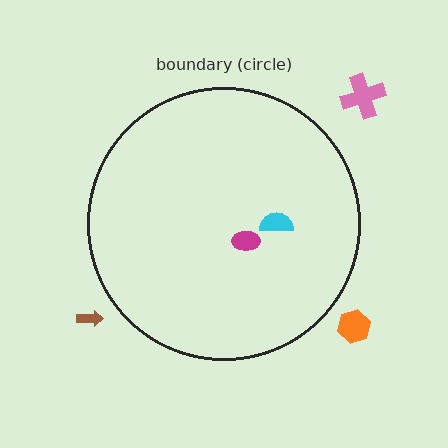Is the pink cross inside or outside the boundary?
Outside.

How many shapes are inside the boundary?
2 inside, 3 outside.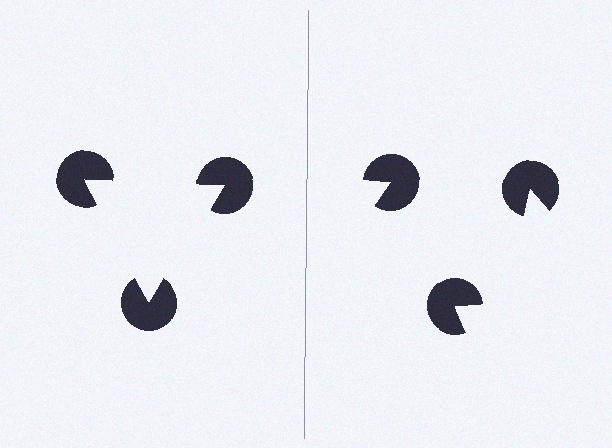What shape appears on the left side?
An illusory triangle.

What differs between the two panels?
The pac-man discs are positioned identically on both sides; only the wedge orientations differ. On the left they align to a triangle; on the right they are misaligned.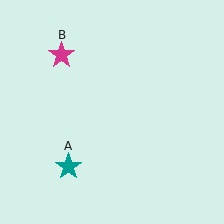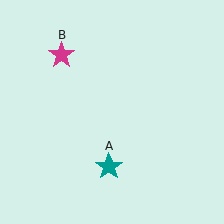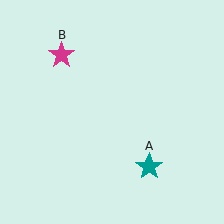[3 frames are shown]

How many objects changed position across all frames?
1 object changed position: teal star (object A).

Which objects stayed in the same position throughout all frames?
Magenta star (object B) remained stationary.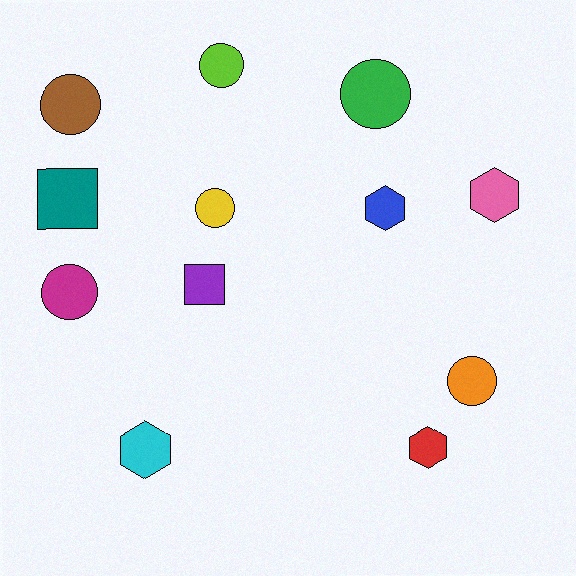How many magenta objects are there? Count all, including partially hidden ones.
There is 1 magenta object.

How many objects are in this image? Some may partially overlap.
There are 12 objects.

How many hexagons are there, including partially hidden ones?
There are 4 hexagons.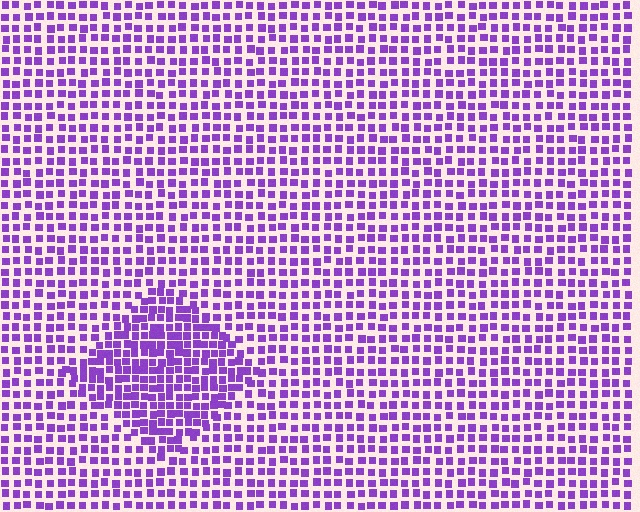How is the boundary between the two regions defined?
The boundary is defined by a change in element density (approximately 1.6x ratio). All elements are the same color, size, and shape.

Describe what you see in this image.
The image contains small purple elements arranged at two different densities. A diamond-shaped region is visible where the elements are more densely packed than the surrounding area.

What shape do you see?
I see a diamond.